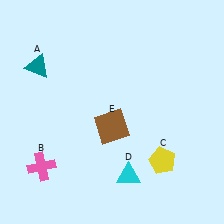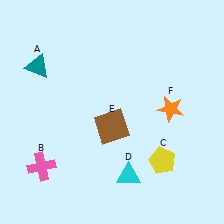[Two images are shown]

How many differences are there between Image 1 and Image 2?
There is 1 difference between the two images.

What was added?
An orange star (F) was added in Image 2.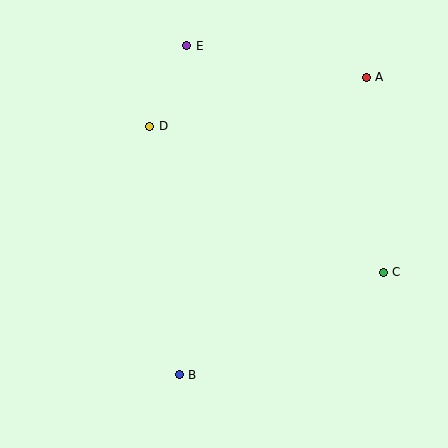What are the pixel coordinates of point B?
Point B is at (179, 375).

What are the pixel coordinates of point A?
Point A is at (366, 77).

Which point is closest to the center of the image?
Point D at (150, 126) is closest to the center.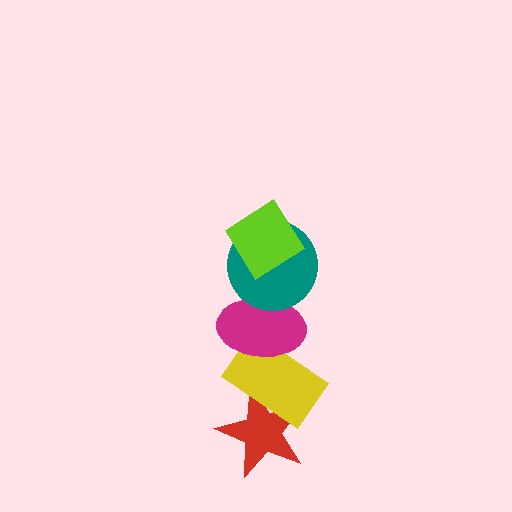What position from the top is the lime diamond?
The lime diamond is 1st from the top.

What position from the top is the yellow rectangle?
The yellow rectangle is 4th from the top.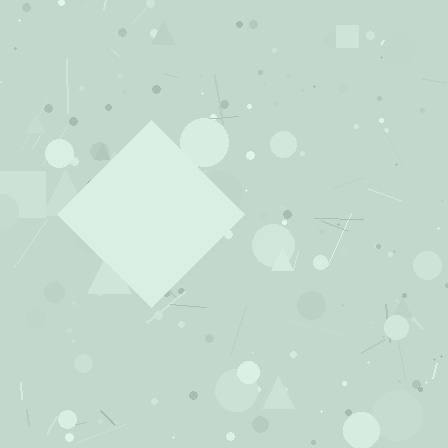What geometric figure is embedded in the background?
A diamond is embedded in the background.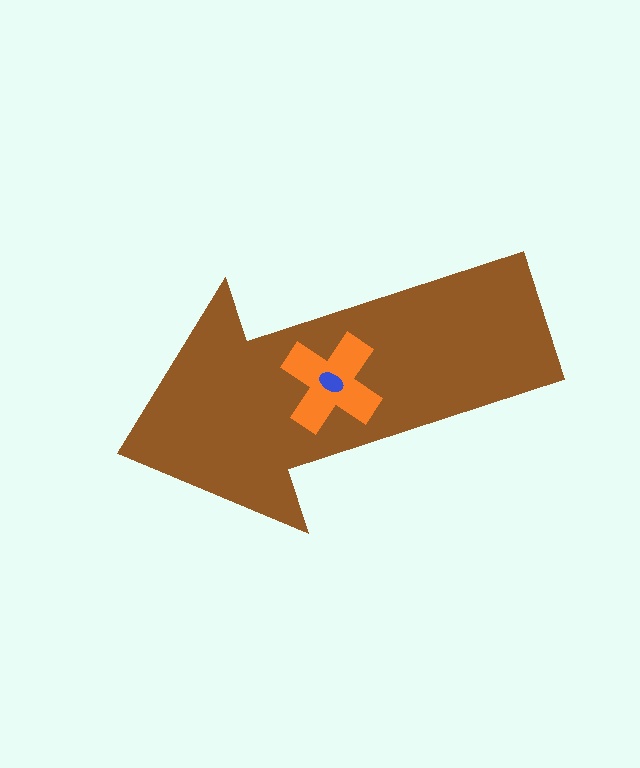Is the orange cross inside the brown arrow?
Yes.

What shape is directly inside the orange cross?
The blue ellipse.